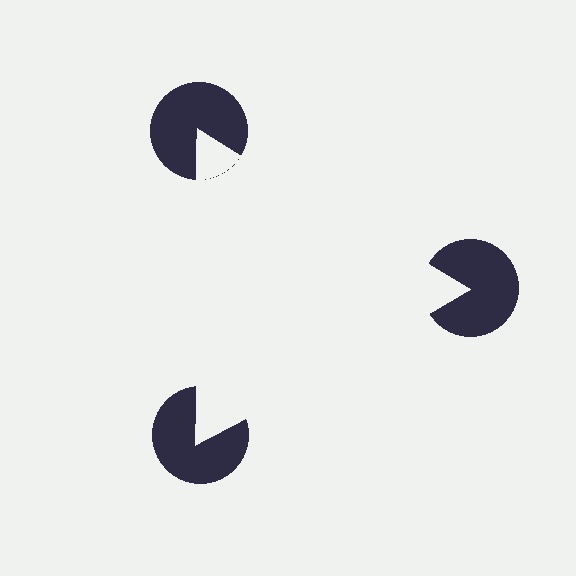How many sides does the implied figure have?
3 sides.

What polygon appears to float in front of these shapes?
An illusory triangle — its edges are inferred from the aligned wedge cuts in the pac-man discs, not physically drawn.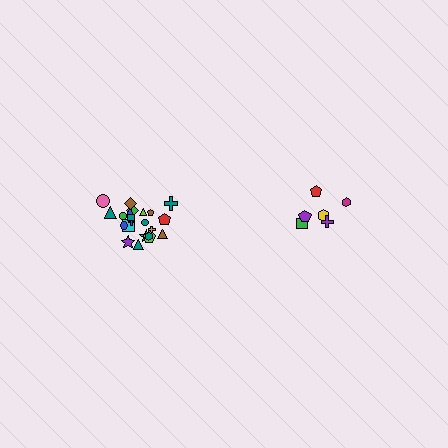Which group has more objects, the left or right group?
The left group.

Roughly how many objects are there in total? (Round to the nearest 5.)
Roughly 30 objects in total.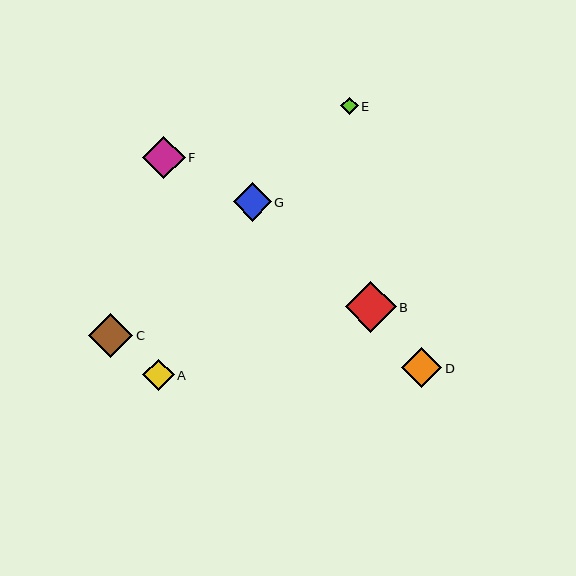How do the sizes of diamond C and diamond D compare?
Diamond C and diamond D are approximately the same size.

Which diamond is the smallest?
Diamond E is the smallest with a size of approximately 17 pixels.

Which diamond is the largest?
Diamond B is the largest with a size of approximately 51 pixels.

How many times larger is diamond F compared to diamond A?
Diamond F is approximately 1.3 times the size of diamond A.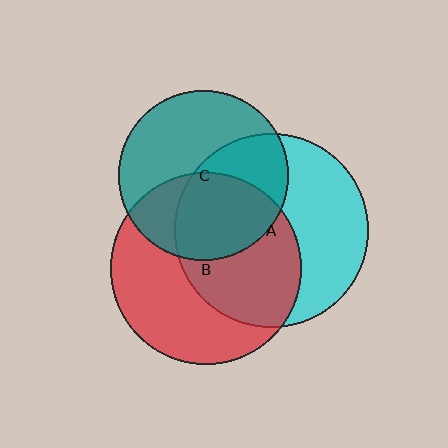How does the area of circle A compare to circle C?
Approximately 1.3 times.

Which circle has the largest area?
Circle A (cyan).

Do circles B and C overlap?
Yes.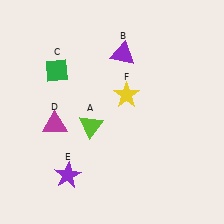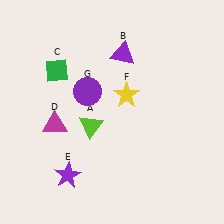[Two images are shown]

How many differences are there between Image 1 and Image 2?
There is 1 difference between the two images.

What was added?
A purple circle (G) was added in Image 2.